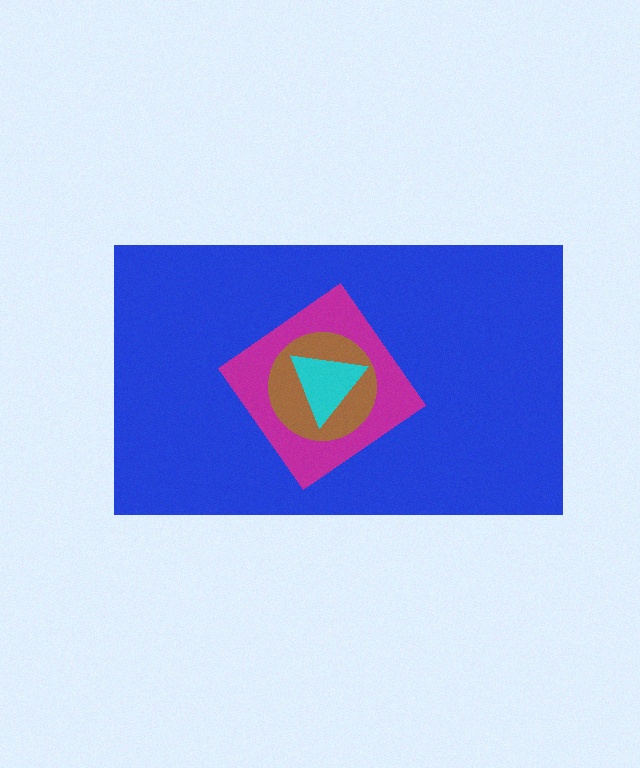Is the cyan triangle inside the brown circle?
Yes.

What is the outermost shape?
The blue rectangle.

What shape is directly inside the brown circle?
The cyan triangle.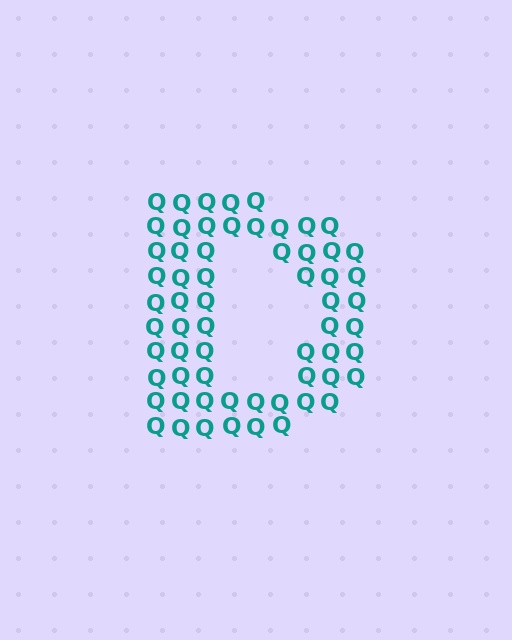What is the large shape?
The large shape is the letter D.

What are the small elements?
The small elements are letter Q's.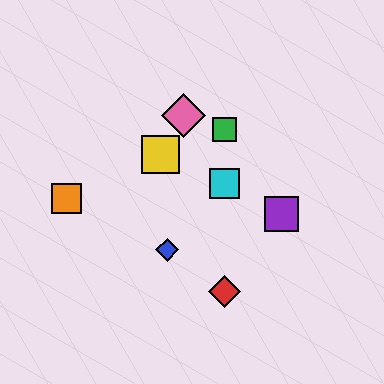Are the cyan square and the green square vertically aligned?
Yes, both are at x≈224.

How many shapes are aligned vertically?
3 shapes (the red diamond, the green square, the cyan square) are aligned vertically.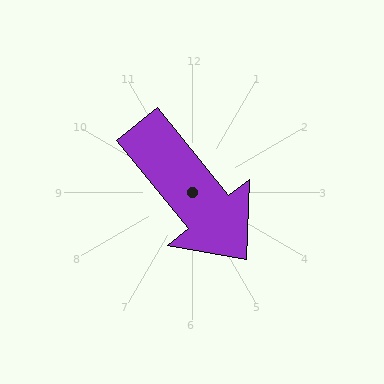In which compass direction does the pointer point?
Southeast.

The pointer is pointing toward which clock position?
Roughly 5 o'clock.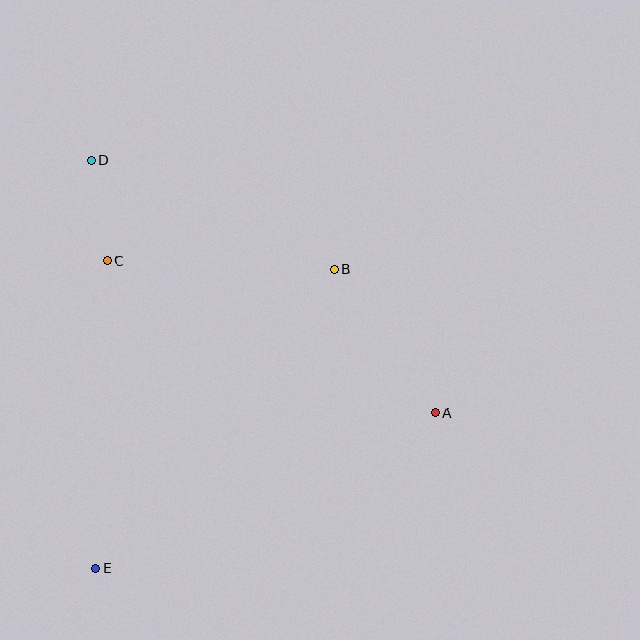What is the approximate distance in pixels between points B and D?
The distance between B and D is approximately 267 pixels.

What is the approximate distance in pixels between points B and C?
The distance between B and C is approximately 227 pixels.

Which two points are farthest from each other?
Points A and D are farthest from each other.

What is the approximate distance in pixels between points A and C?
The distance between A and C is approximately 362 pixels.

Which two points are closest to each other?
Points C and D are closest to each other.